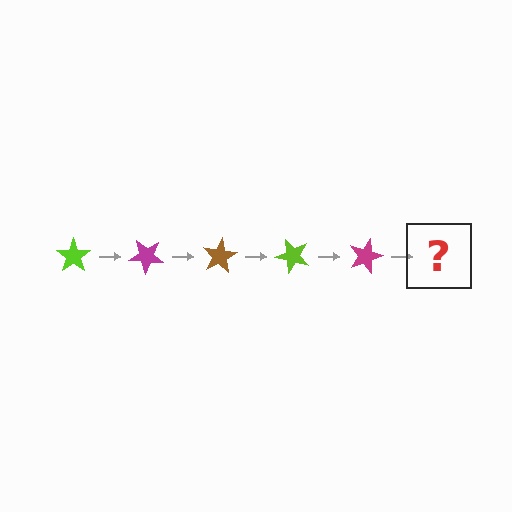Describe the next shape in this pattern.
It should be a brown star, rotated 200 degrees from the start.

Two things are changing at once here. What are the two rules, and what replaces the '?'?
The two rules are that it rotates 40 degrees each step and the color cycles through lime, magenta, and brown. The '?' should be a brown star, rotated 200 degrees from the start.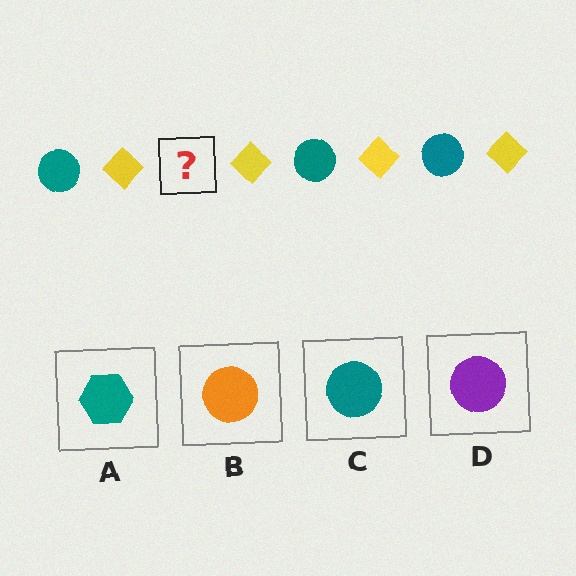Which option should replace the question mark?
Option C.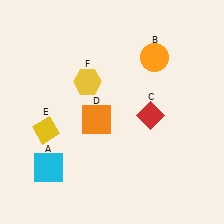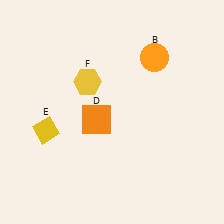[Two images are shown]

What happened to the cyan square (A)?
The cyan square (A) was removed in Image 2. It was in the bottom-left area of Image 1.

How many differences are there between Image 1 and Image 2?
There are 2 differences between the two images.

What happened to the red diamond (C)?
The red diamond (C) was removed in Image 2. It was in the bottom-right area of Image 1.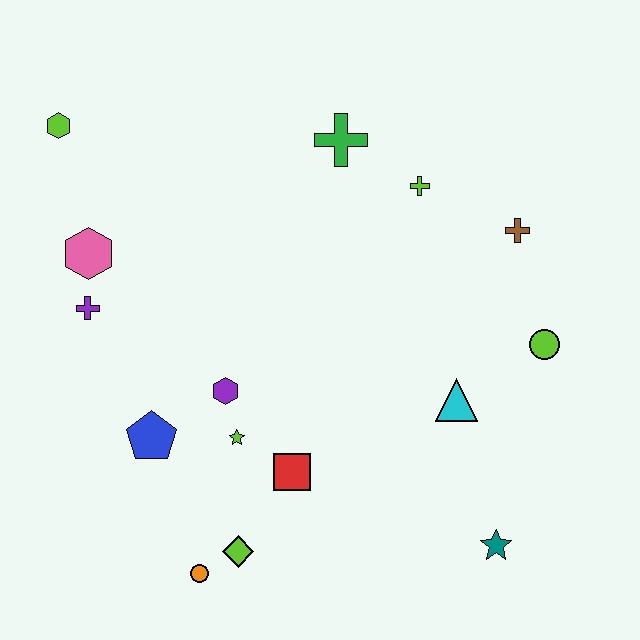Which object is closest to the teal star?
The cyan triangle is closest to the teal star.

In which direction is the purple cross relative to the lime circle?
The purple cross is to the left of the lime circle.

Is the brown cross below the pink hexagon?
No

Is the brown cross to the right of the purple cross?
Yes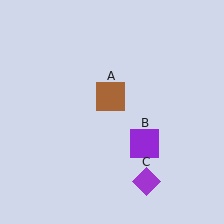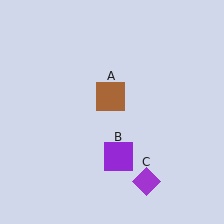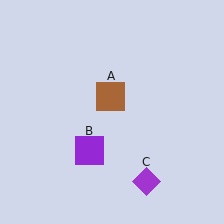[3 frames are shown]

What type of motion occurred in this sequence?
The purple square (object B) rotated clockwise around the center of the scene.